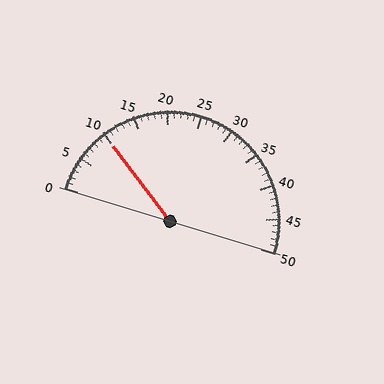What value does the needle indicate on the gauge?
The needle indicates approximately 10.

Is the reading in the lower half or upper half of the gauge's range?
The reading is in the lower half of the range (0 to 50).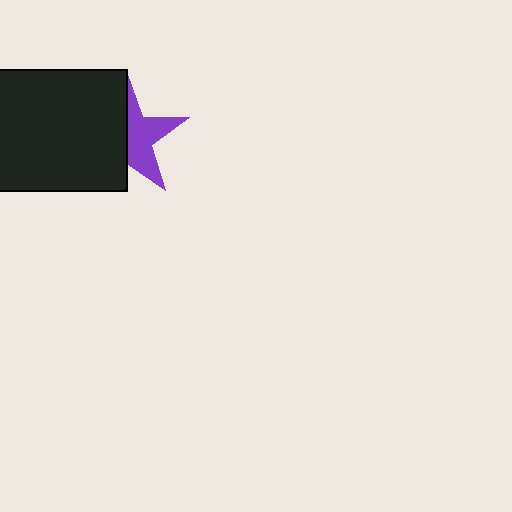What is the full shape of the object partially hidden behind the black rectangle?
The partially hidden object is a purple star.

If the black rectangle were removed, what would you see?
You would see the complete purple star.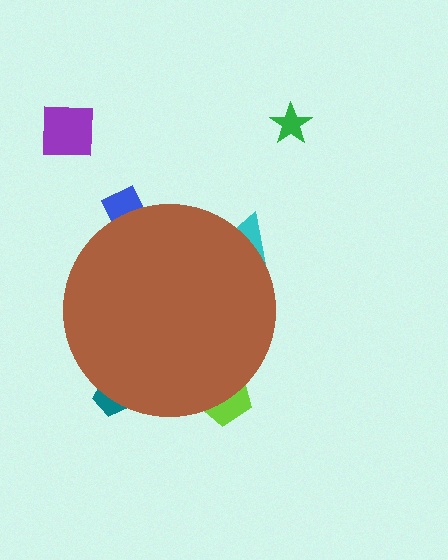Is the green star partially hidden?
No, the green star is fully visible.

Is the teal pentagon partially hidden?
Yes, the teal pentagon is partially hidden behind the brown circle.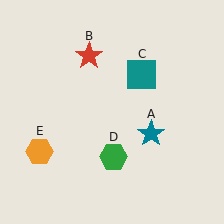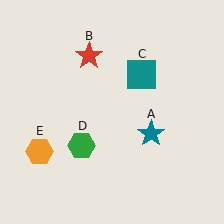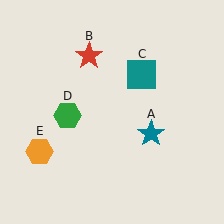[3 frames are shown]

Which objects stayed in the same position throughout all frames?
Teal star (object A) and red star (object B) and teal square (object C) and orange hexagon (object E) remained stationary.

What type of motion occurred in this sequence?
The green hexagon (object D) rotated clockwise around the center of the scene.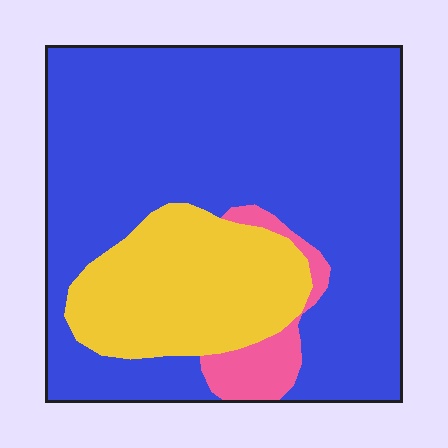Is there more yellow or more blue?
Blue.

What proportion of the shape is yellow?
Yellow covers around 20% of the shape.